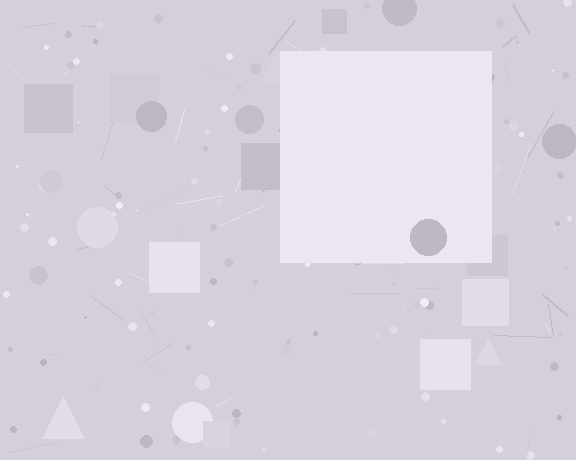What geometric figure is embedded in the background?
A square is embedded in the background.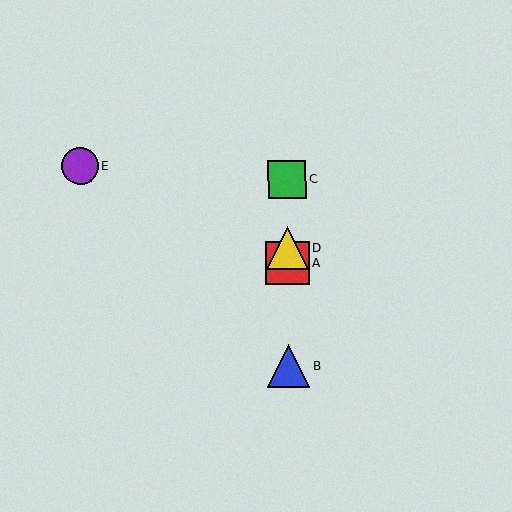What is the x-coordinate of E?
Object E is at x≈80.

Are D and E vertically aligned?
No, D is at x≈287 and E is at x≈80.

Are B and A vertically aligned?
Yes, both are at x≈288.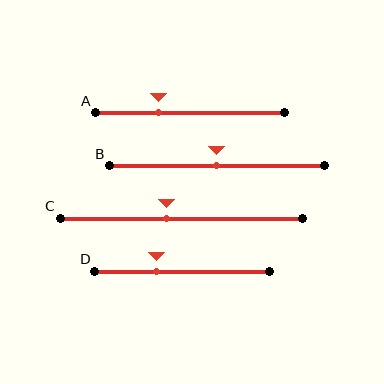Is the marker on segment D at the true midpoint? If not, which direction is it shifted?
No, the marker on segment D is shifted to the left by about 15% of the segment length.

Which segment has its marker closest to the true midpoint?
Segment B has its marker closest to the true midpoint.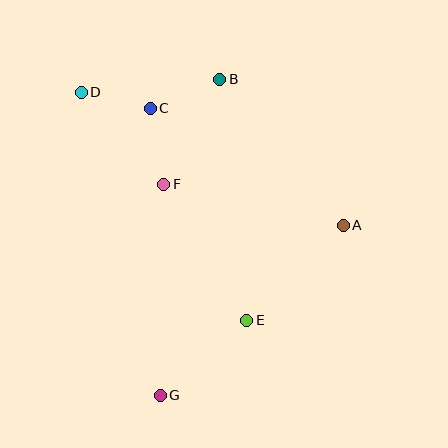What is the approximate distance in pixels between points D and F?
The distance between D and F is approximately 124 pixels.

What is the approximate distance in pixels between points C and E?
The distance between C and E is approximately 233 pixels.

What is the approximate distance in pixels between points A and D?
The distance between A and D is approximately 294 pixels.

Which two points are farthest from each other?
Points B and G are farthest from each other.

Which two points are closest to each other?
Points C and D are closest to each other.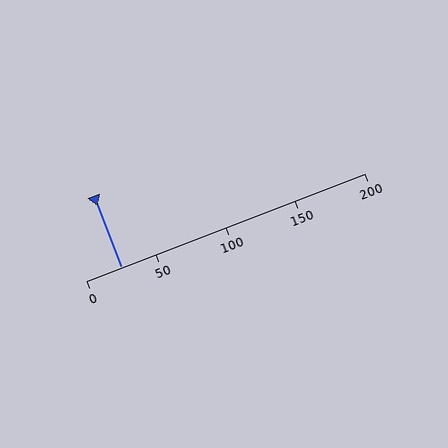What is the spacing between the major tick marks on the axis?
The major ticks are spaced 50 apart.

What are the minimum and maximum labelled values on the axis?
The axis runs from 0 to 200.